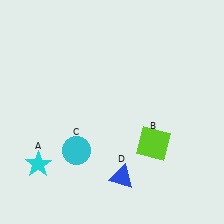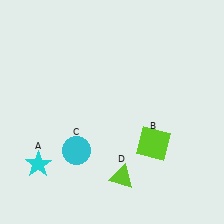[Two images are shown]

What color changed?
The triangle (D) changed from blue in Image 1 to lime in Image 2.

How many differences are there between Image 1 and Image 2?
There is 1 difference between the two images.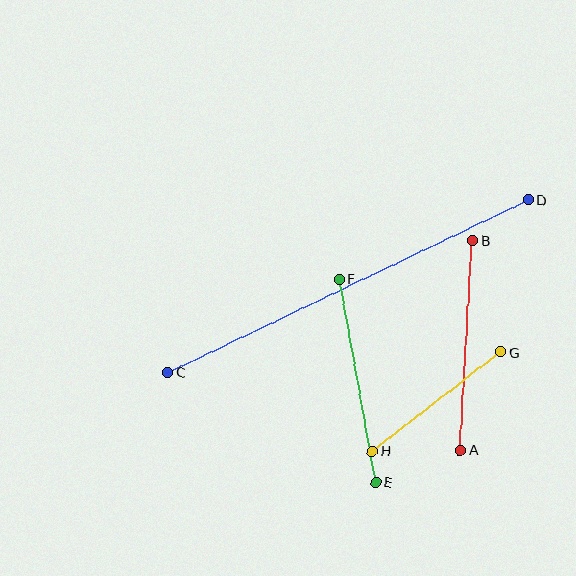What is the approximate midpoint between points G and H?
The midpoint is at approximately (437, 402) pixels.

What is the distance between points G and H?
The distance is approximately 162 pixels.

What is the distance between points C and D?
The distance is approximately 399 pixels.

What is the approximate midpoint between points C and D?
The midpoint is at approximately (348, 286) pixels.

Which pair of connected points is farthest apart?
Points C and D are farthest apart.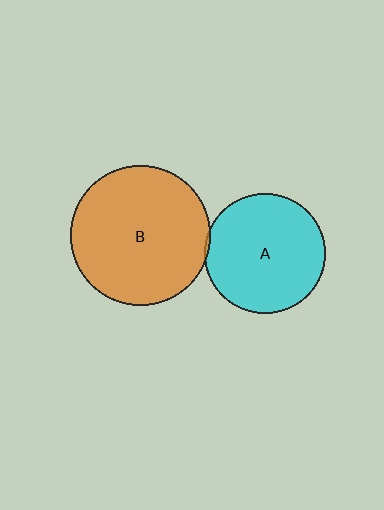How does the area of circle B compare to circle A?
Approximately 1.3 times.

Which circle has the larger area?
Circle B (orange).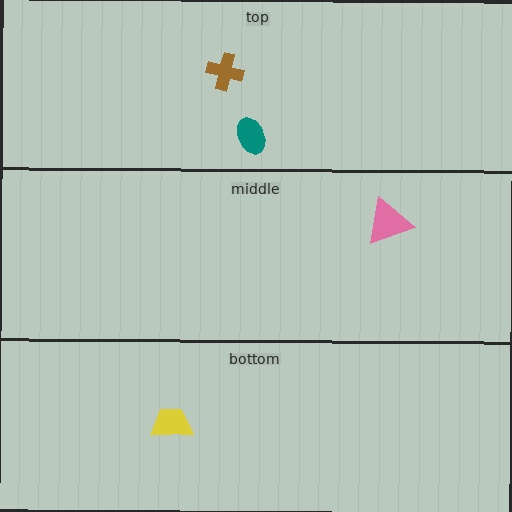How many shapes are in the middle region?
1.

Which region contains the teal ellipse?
The top region.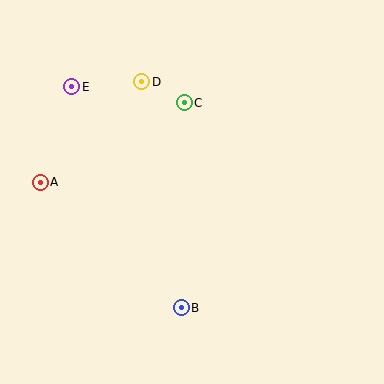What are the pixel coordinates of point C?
Point C is at (184, 103).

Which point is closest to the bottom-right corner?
Point B is closest to the bottom-right corner.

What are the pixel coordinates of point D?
Point D is at (142, 82).